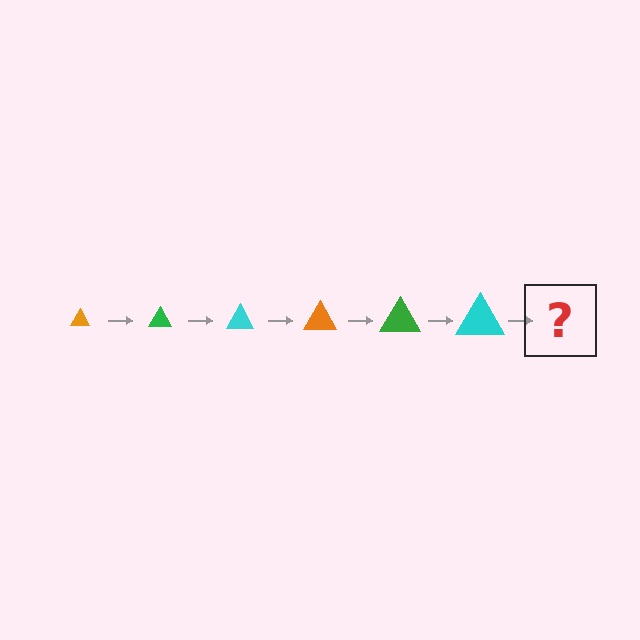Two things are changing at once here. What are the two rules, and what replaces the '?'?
The two rules are that the triangle grows larger each step and the color cycles through orange, green, and cyan. The '?' should be an orange triangle, larger than the previous one.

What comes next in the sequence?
The next element should be an orange triangle, larger than the previous one.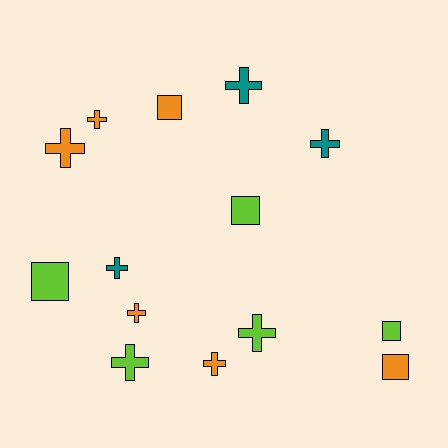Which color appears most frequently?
Orange, with 6 objects.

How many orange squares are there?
There are 2 orange squares.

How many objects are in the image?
There are 14 objects.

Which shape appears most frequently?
Cross, with 9 objects.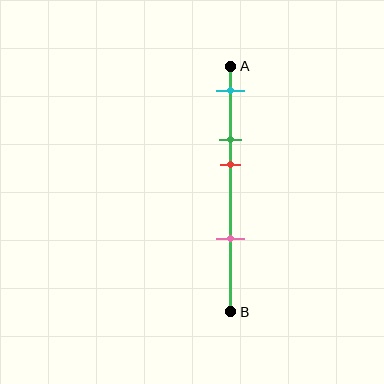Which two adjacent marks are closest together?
The green and red marks are the closest adjacent pair.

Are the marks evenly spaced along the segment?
No, the marks are not evenly spaced.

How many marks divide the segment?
There are 4 marks dividing the segment.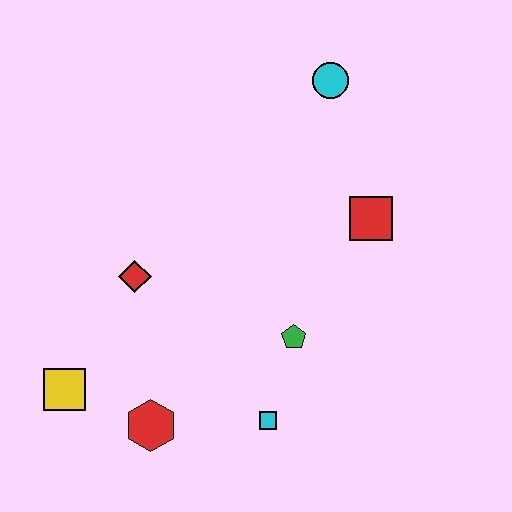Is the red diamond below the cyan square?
No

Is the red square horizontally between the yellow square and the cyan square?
No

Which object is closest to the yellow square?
The red hexagon is closest to the yellow square.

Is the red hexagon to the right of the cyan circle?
No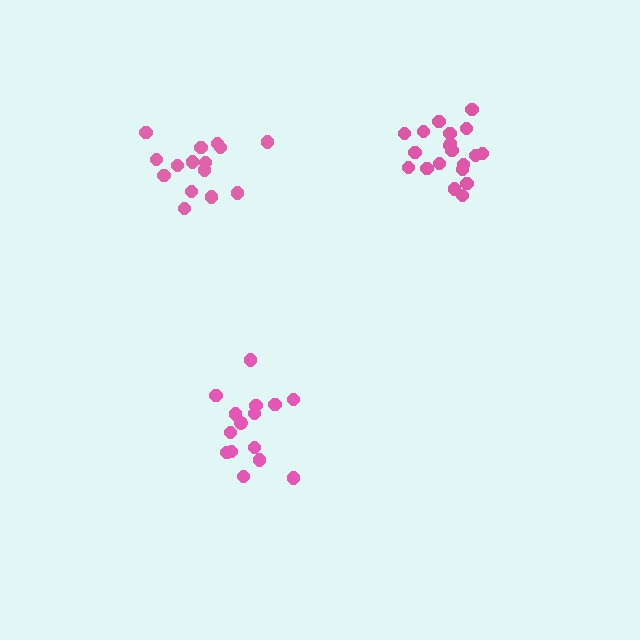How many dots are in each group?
Group 1: 20 dots, Group 2: 15 dots, Group 3: 15 dots (50 total).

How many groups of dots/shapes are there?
There are 3 groups.